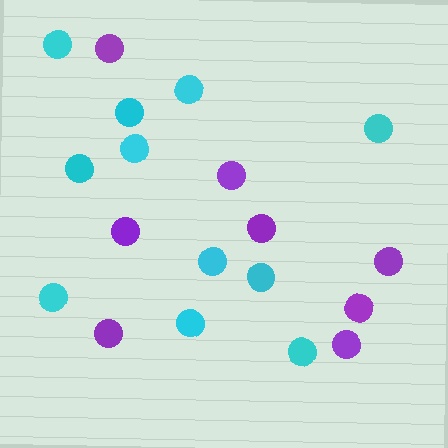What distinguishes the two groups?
There are 2 groups: one group of cyan circles (11) and one group of purple circles (8).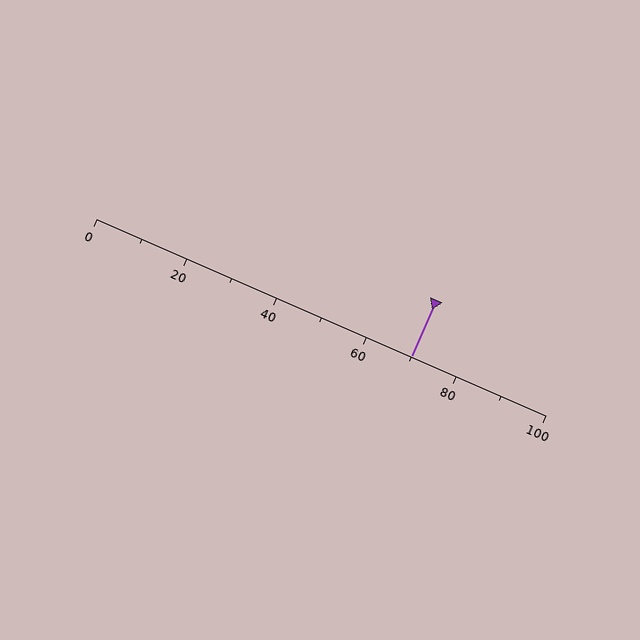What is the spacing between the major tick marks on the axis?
The major ticks are spaced 20 apart.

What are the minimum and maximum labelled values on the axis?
The axis runs from 0 to 100.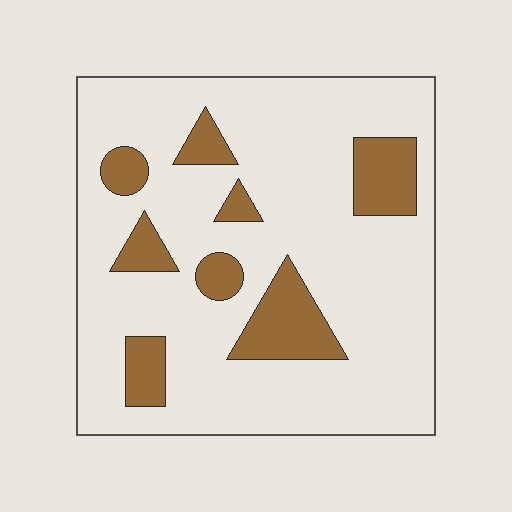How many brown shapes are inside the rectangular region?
8.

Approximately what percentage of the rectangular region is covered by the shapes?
Approximately 20%.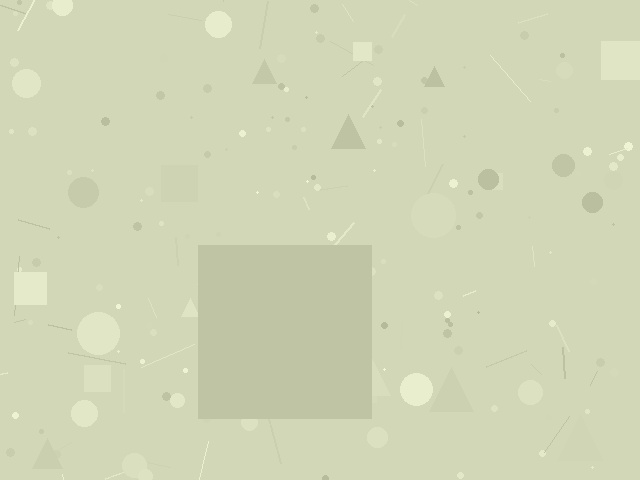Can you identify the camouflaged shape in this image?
The camouflaged shape is a square.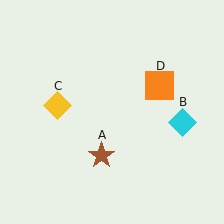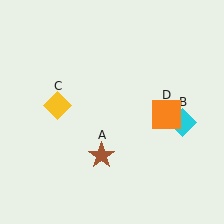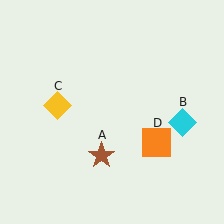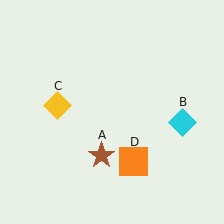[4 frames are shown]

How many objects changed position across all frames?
1 object changed position: orange square (object D).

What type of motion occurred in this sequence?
The orange square (object D) rotated clockwise around the center of the scene.